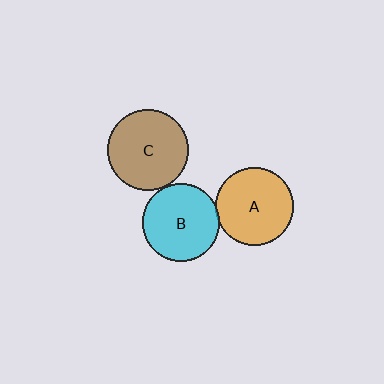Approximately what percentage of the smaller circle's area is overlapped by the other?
Approximately 5%.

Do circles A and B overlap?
Yes.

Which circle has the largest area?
Circle C (brown).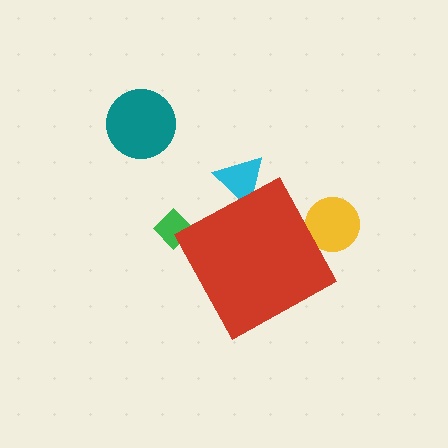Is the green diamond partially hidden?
Yes, the green diamond is partially hidden behind the red diamond.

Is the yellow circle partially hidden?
Yes, the yellow circle is partially hidden behind the red diamond.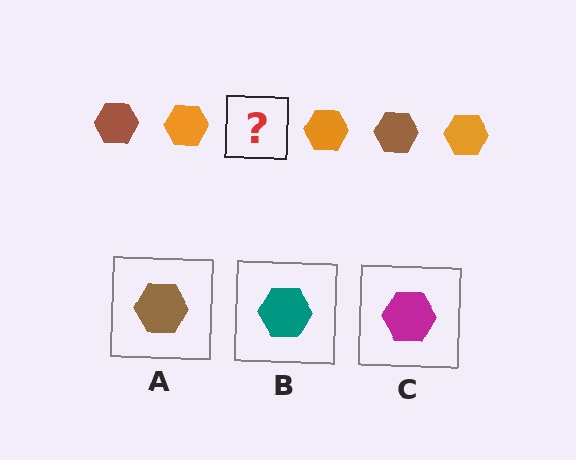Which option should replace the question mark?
Option A.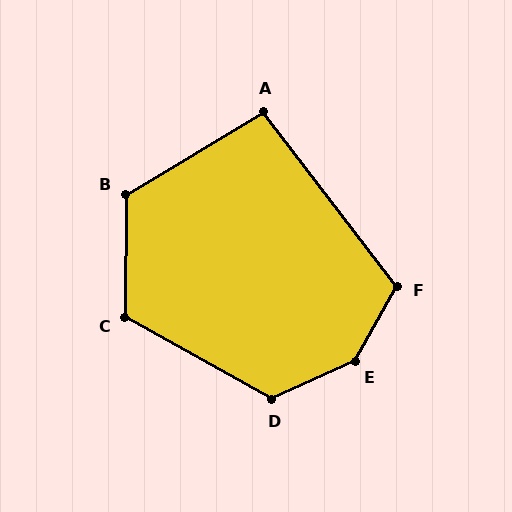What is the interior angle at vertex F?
Approximately 113 degrees (obtuse).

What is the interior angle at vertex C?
Approximately 119 degrees (obtuse).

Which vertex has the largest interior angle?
E, at approximately 144 degrees.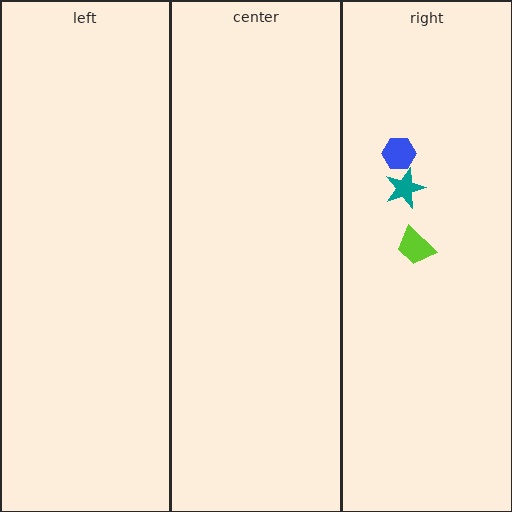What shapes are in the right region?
The blue hexagon, the lime trapezoid, the teal star.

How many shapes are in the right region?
3.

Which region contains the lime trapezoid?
The right region.